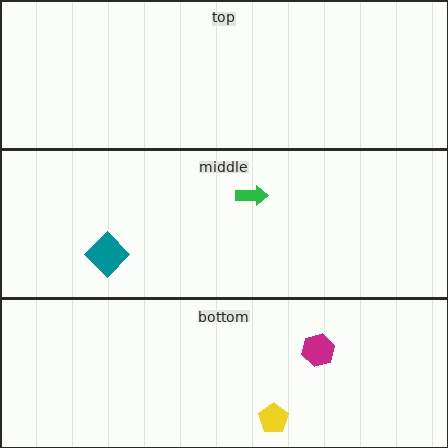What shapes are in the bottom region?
The magenta hexagon, the yellow pentagon.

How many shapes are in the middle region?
2.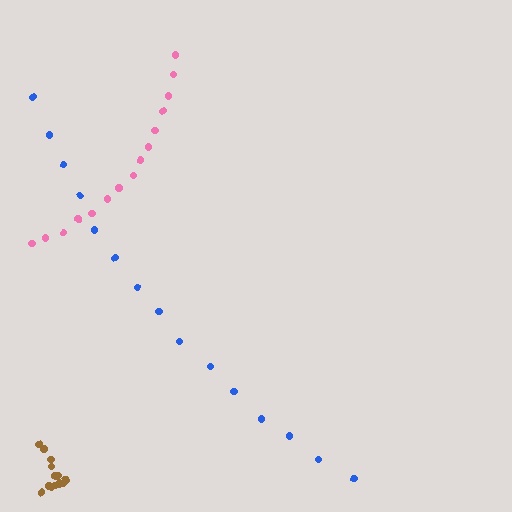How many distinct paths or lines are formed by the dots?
There are 3 distinct paths.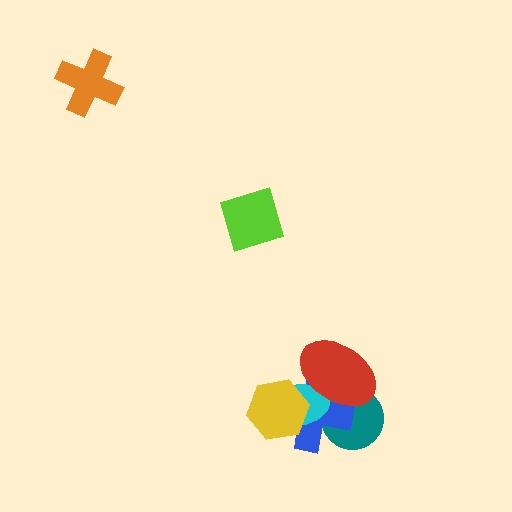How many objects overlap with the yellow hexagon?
2 objects overlap with the yellow hexagon.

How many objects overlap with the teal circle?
3 objects overlap with the teal circle.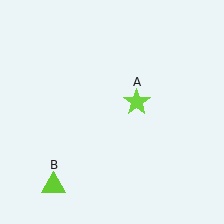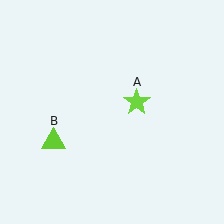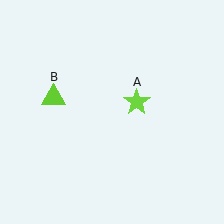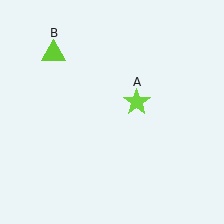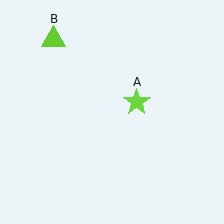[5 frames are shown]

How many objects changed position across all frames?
1 object changed position: lime triangle (object B).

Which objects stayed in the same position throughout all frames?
Lime star (object A) remained stationary.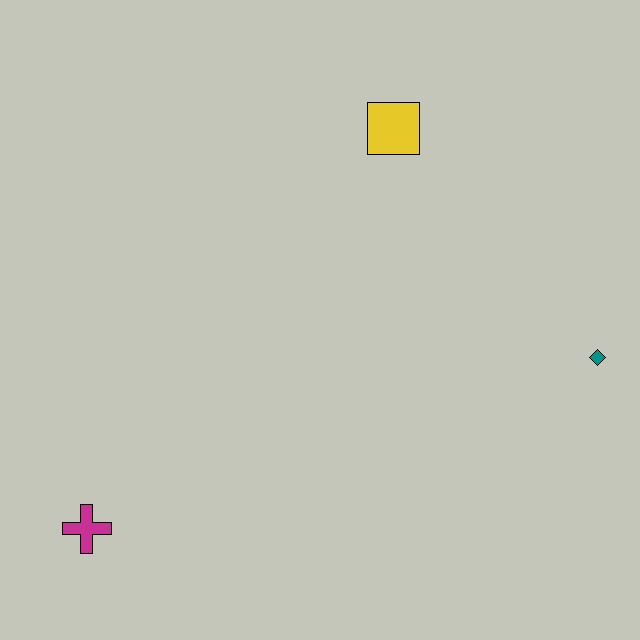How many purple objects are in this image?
There are no purple objects.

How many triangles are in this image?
There are no triangles.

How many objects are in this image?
There are 3 objects.